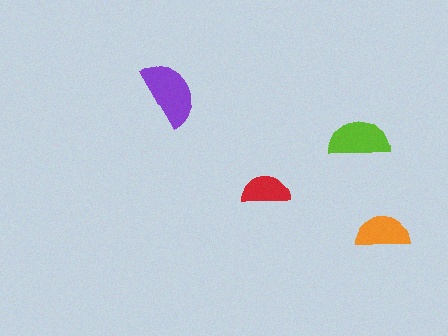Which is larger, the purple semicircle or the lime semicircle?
The purple one.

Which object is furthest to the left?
The purple semicircle is leftmost.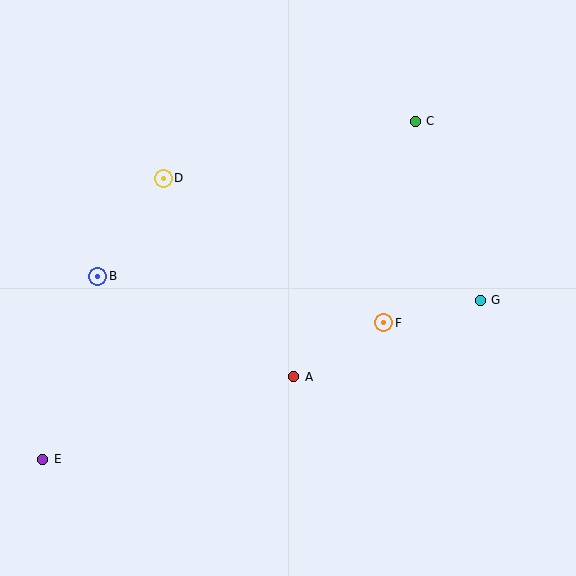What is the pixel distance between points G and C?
The distance between G and C is 191 pixels.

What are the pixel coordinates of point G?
Point G is at (480, 300).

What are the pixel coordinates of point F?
Point F is at (384, 323).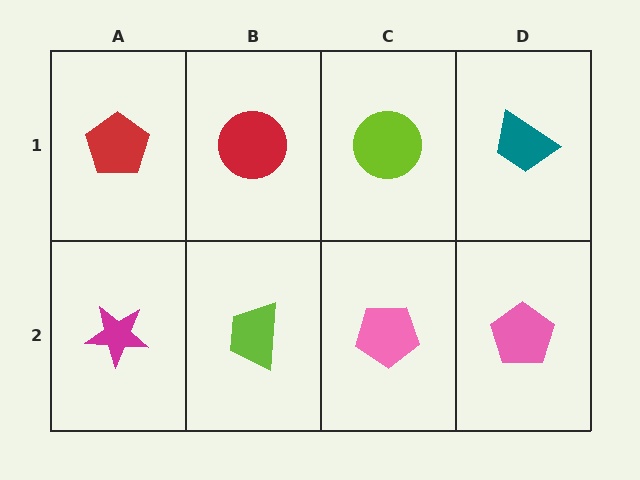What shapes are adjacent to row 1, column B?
A lime trapezoid (row 2, column B), a red pentagon (row 1, column A), a lime circle (row 1, column C).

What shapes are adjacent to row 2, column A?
A red pentagon (row 1, column A), a lime trapezoid (row 2, column B).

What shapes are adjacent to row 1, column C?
A pink pentagon (row 2, column C), a red circle (row 1, column B), a teal trapezoid (row 1, column D).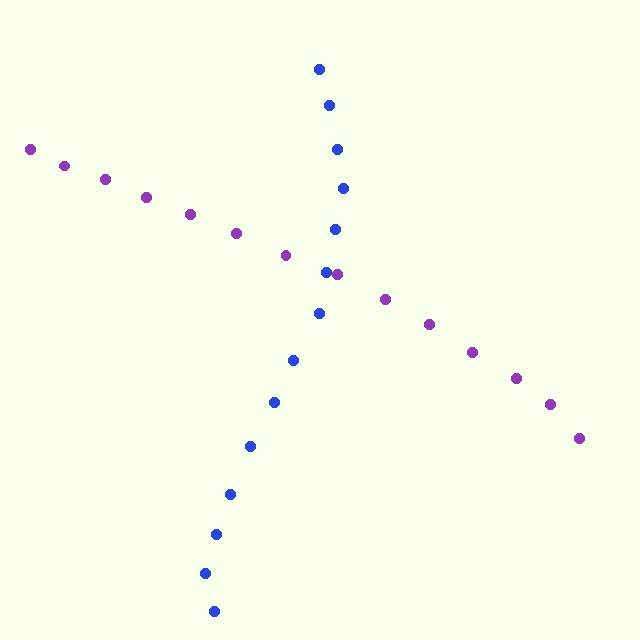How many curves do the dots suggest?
There are 2 distinct paths.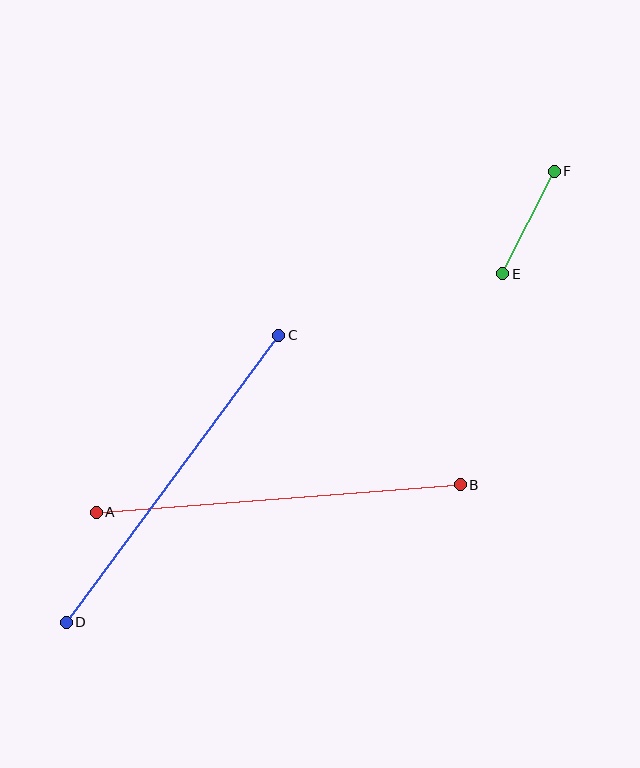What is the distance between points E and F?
The distance is approximately 115 pixels.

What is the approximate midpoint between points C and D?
The midpoint is at approximately (172, 479) pixels.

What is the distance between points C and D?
The distance is approximately 357 pixels.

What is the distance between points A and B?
The distance is approximately 365 pixels.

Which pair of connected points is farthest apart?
Points A and B are farthest apart.